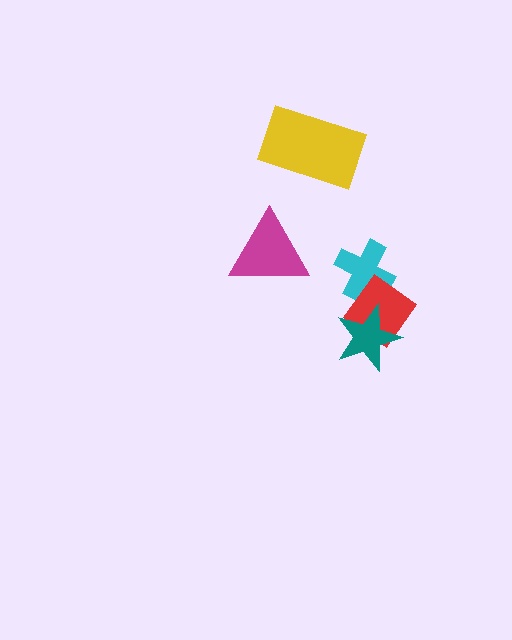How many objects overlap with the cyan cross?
1 object overlaps with the cyan cross.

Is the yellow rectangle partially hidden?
No, no other shape covers it.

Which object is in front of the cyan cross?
The red diamond is in front of the cyan cross.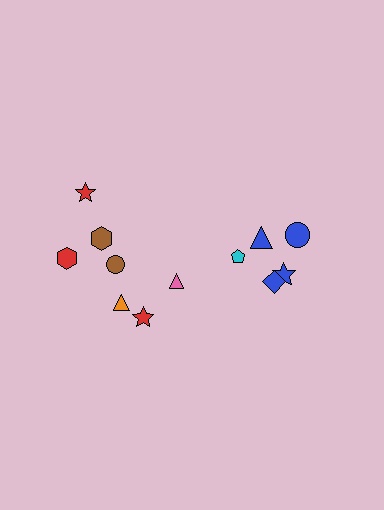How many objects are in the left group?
There are 7 objects.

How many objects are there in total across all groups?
There are 12 objects.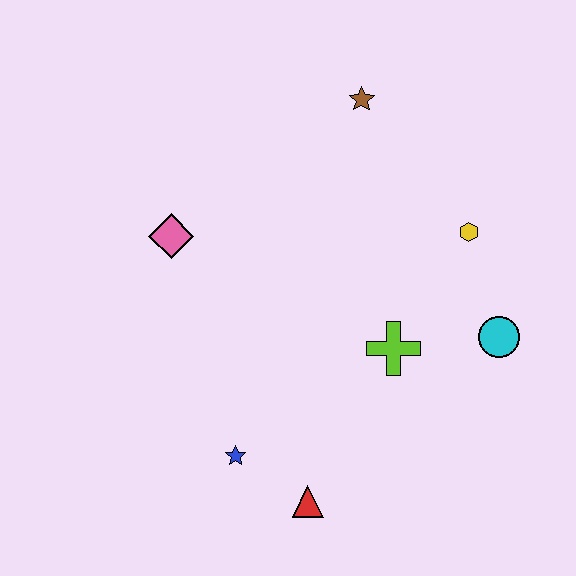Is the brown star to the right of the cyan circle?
No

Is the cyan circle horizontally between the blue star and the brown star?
No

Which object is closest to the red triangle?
The blue star is closest to the red triangle.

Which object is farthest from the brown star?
The red triangle is farthest from the brown star.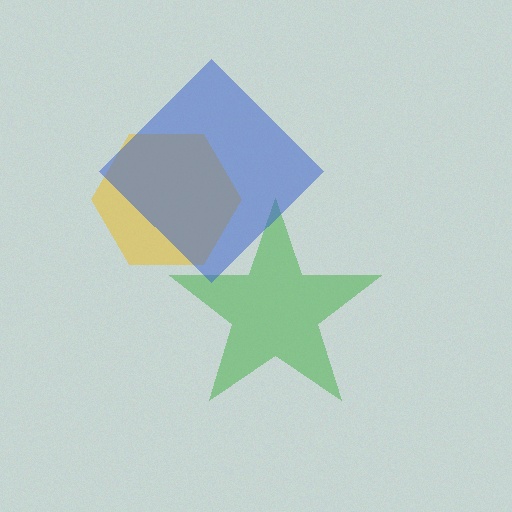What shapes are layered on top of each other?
The layered shapes are: a yellow hexagon, a green star, a blue diamond.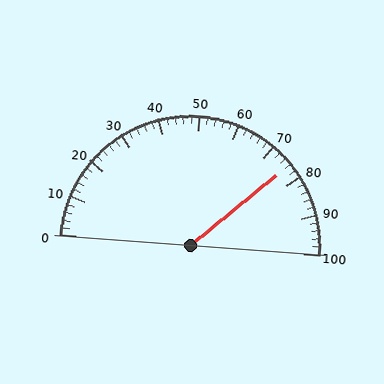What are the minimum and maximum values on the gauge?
The gauge ranges from 0 to 100.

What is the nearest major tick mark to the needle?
The nearest major tick mark is 80.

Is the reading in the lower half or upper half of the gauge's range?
The reading is in the upper half of the range (0 to 100).